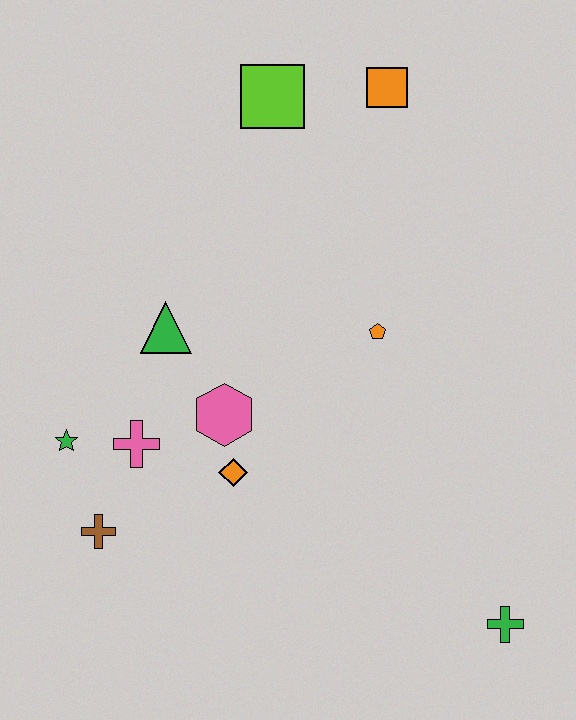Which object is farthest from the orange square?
The green cross is farthest from the orange square.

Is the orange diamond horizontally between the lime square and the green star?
Yes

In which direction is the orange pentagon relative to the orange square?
The orange pentagon is below the orange square.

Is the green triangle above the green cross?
Yes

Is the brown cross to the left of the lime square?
Yes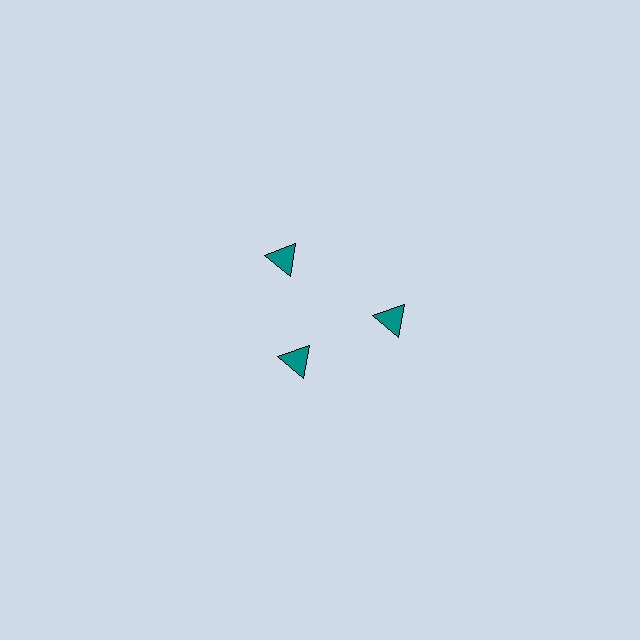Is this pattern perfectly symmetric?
No. The 3 teal triangles are arranged in a ring, but one element near the 7 o'clock position is pulled inward toward the center, breaking the 3-fold rotational symmetry.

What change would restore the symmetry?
The symmetry would be restored by moving it outward, back onto the ring so that all 3 triangles sit at equal angles and equal distance from the center.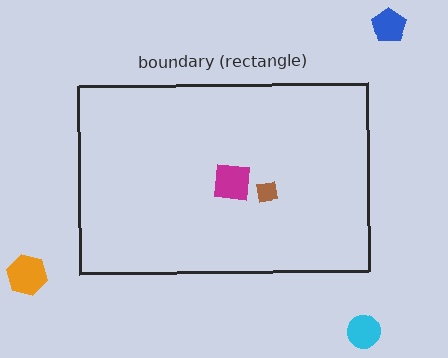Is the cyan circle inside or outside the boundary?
Outside.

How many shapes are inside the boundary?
2 inside, 3 outside.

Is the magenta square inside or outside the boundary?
Inside.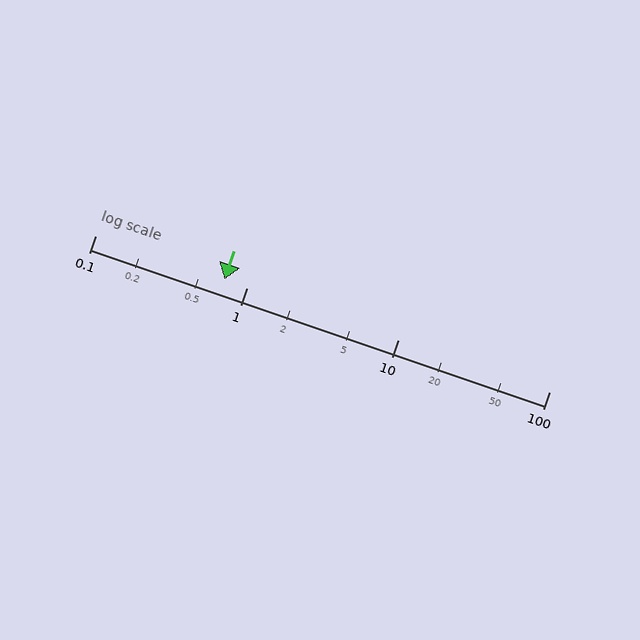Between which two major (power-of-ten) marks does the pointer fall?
The pointer is between 0.1 and 1.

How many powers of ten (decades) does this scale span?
The scale spans 3 decades, from 0.1 to 100.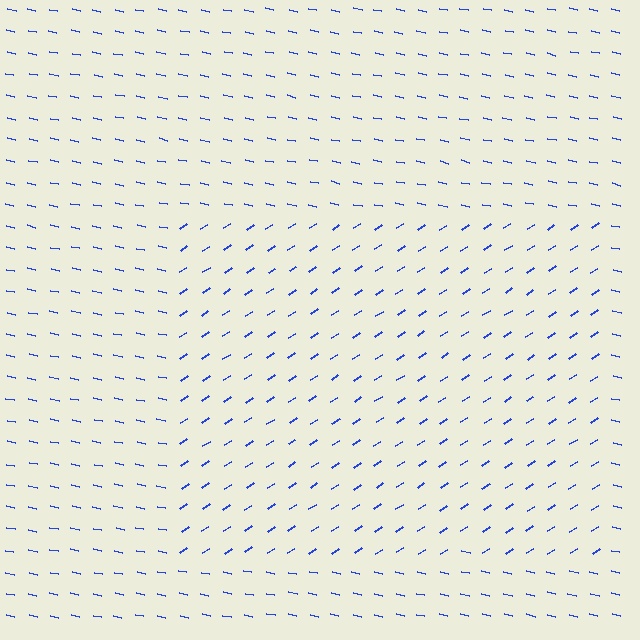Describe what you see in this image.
The image is filled with small blue line segments. A rectangle region in the image has lines oriented differently from the surrounding lines, creating a visible texture boundary.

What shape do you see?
I see a rectangle.